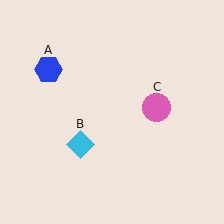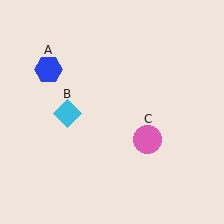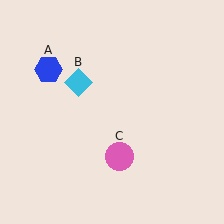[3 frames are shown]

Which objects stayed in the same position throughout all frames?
Blue hexagon (object A) remained stationary.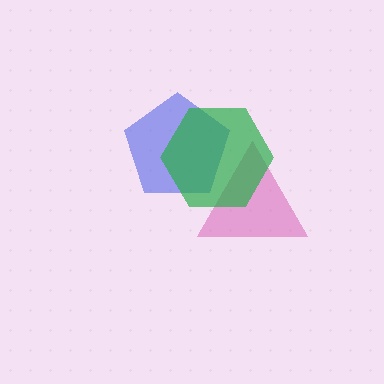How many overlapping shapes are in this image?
There are 3 overlapping shapes in the image.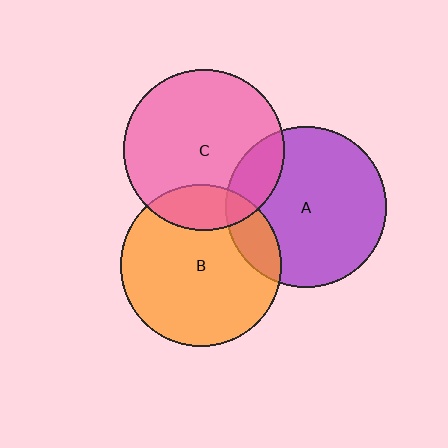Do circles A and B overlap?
Yes.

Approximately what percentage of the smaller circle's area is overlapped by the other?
Approximately 15%.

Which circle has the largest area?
Circle B (orange).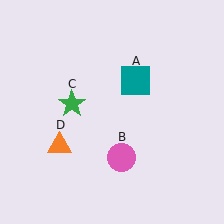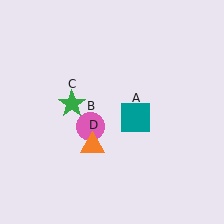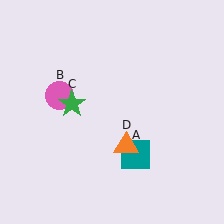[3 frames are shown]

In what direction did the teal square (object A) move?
The teal square (object A) moved down.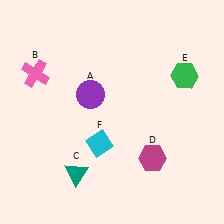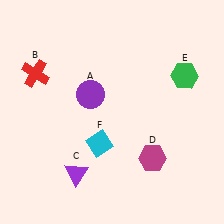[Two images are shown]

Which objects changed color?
B changed from pink to red. C changed from teal to purple.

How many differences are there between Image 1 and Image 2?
There are 2 differences between the two images.